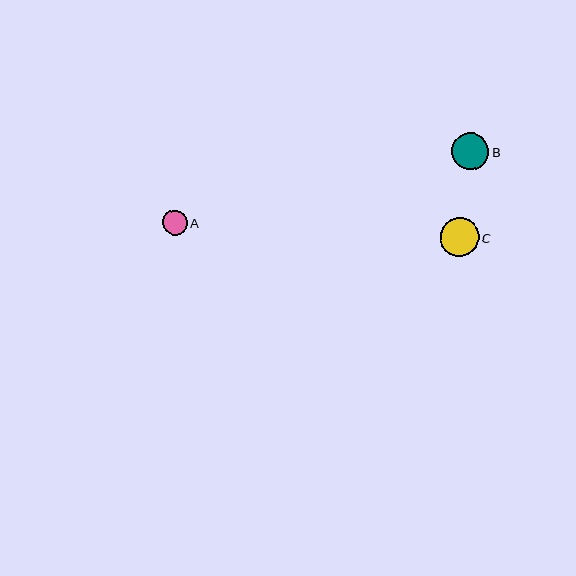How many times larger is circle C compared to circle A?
Circle C is approximately 1.6 times the size of circle A.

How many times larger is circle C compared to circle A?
Circle C is approximately 1.6 times the size of circle A.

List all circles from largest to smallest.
From largest to smallest: C, B, A.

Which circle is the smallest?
Circle A is the smallest with a size of approximately 25 pixels.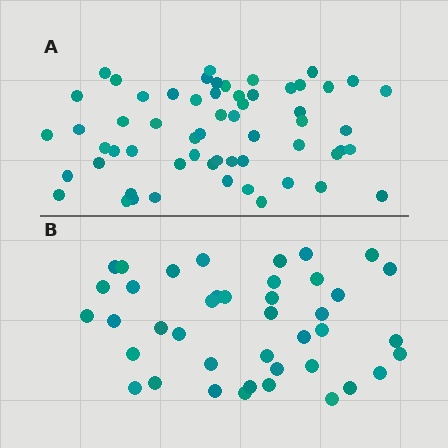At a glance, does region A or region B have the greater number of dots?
Region A (the top region) has more dots.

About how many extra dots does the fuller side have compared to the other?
Region A has approximately 20 more dots than region B.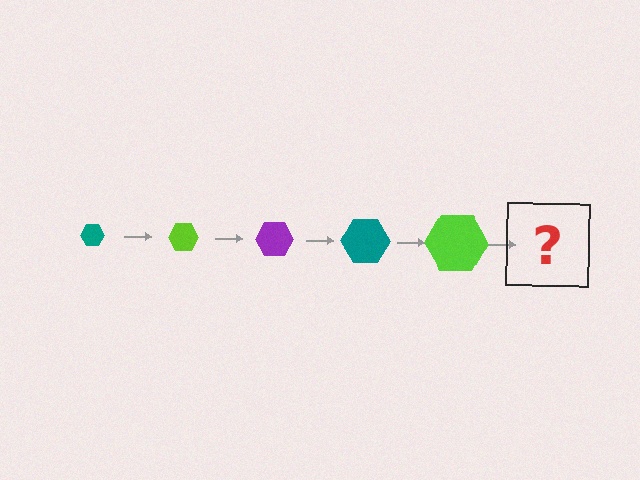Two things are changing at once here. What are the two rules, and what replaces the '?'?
The two rules are that the hexagon grows larger each step and the color cycles through teal, lime, and purple. The '?' should be a purple hexagon, larger than the previous one.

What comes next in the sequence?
The next element should be a purple hexagon, larger than the previous one.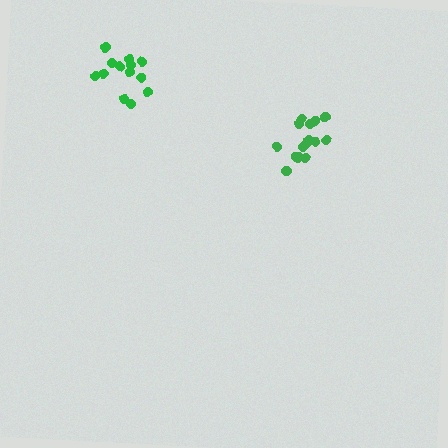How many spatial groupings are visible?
There are 2 spatial groupings.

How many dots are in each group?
Group 1: 15 dots, Group 2: 14 dots (29 total).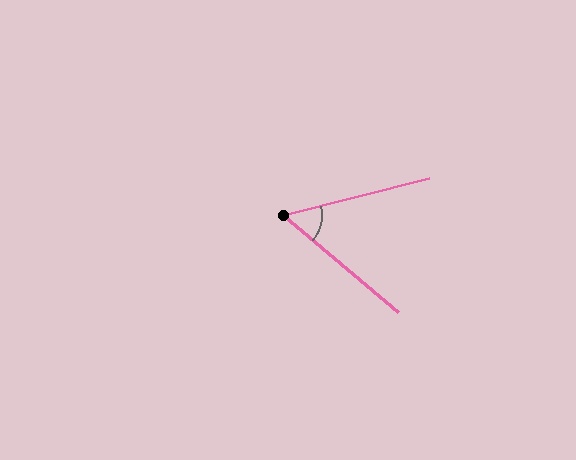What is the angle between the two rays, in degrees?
Approximately 54 degrees.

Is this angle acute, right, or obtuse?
It is acute.